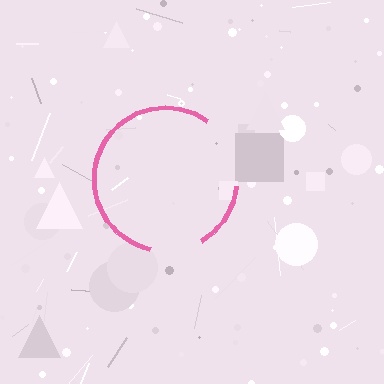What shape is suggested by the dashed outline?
The dashed outline suggests a circle.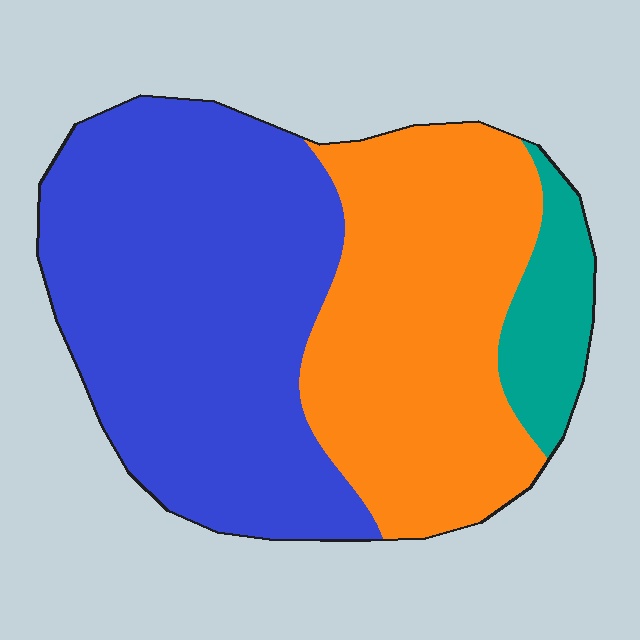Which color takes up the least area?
Teal, at roughly 10%.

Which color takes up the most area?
Blue, at roughly 50%.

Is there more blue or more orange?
Blue.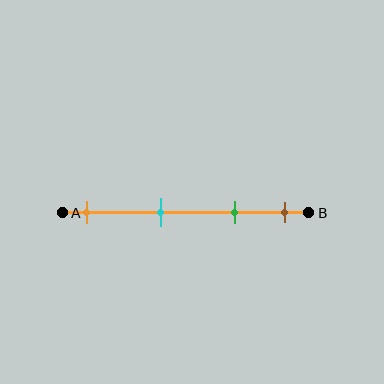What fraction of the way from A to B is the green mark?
The green mark is approximately 70% (0.7) of the way from A to B.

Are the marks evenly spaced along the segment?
No, the marks are not evenly spaced.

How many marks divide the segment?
There are 4 marks dividing the segment.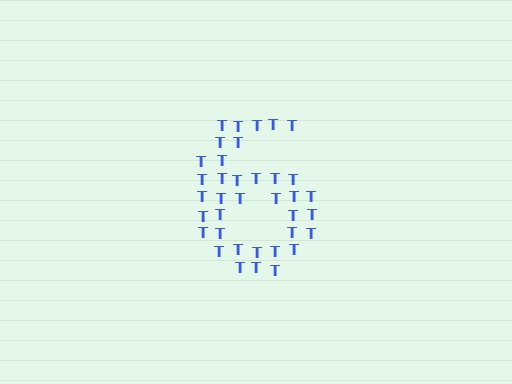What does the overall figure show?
The overall figure shows the digit 6.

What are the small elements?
The small elements are letter T's.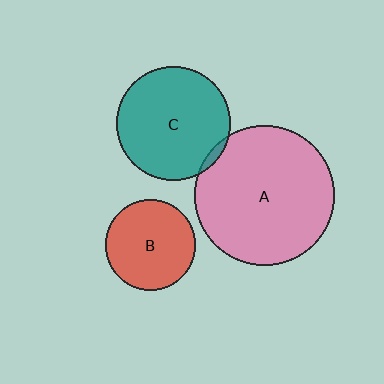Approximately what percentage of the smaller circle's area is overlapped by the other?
Approximately 5%.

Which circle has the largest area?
Circle A (pink).